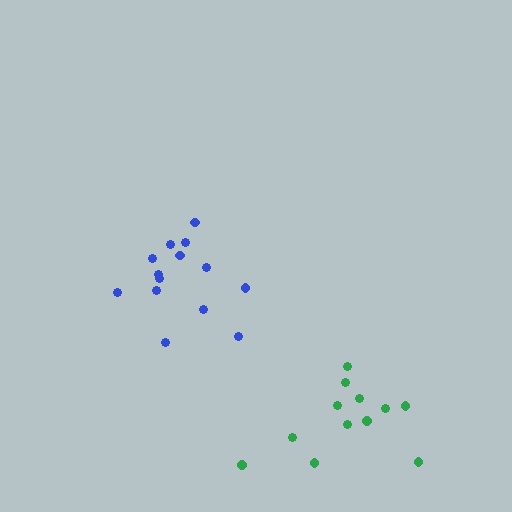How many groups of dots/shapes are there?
There are 2 groups.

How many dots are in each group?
Group 1: 14 dots, Group 2: 12 dots (26 total).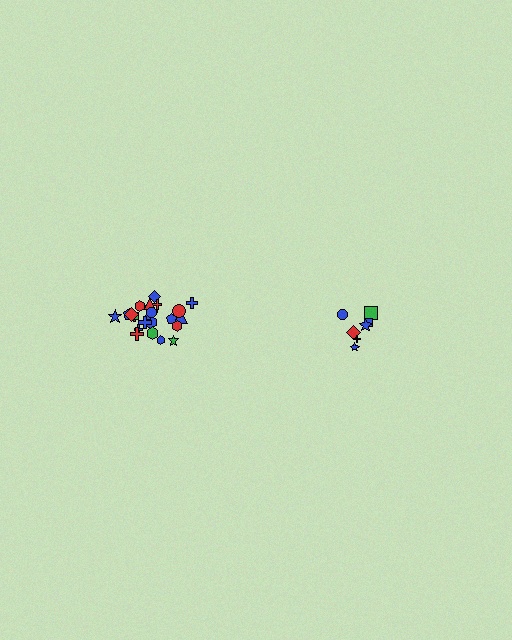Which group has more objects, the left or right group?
The left group.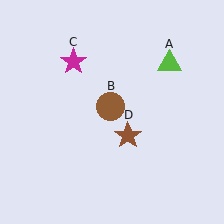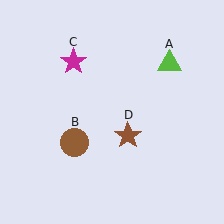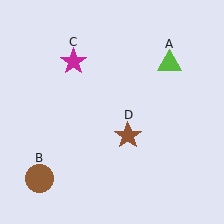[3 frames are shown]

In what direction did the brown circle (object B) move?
The brown circle (object B) moved down and to the left.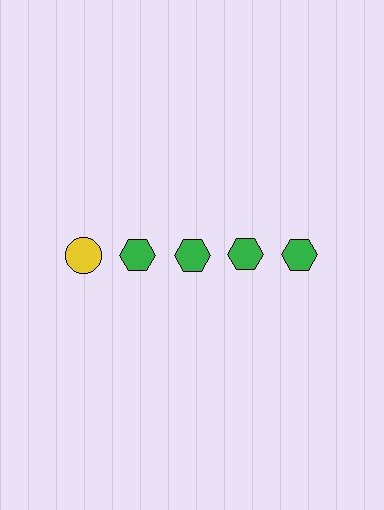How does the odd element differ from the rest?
It differs in both color (yellow instead of green) and shape (circle instead of hexagon).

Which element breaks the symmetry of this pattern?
The yellow circle in the top row, leftmost column breaks the symmetry. All other shapes are green hexagons.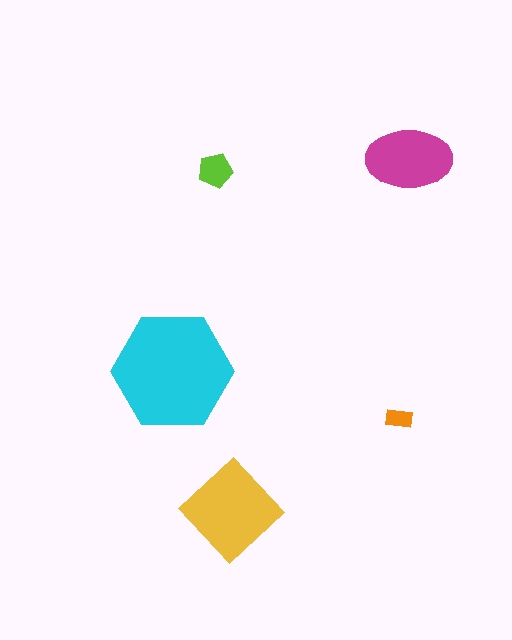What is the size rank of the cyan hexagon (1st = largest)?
1st.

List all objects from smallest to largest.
The orange rectangle, the lime pentagon, the magenta ellipse, the yellow diamond, the cyan hexagon.